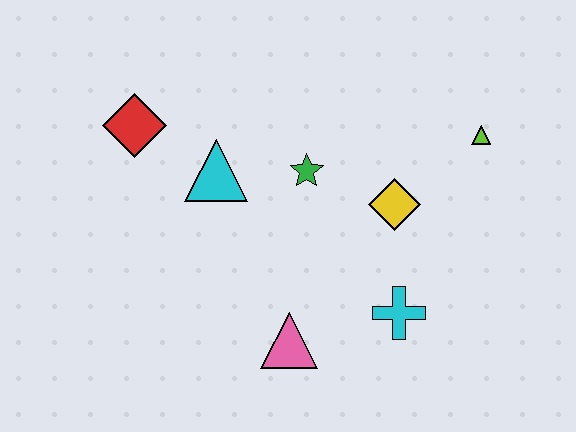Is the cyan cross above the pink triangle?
Yes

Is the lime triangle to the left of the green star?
No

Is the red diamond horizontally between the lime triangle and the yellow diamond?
No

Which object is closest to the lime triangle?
The yellow diamond is closest to the lime triangle.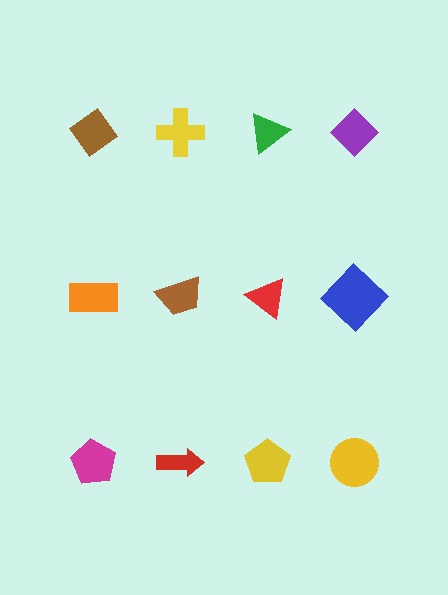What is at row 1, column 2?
A yellow cross.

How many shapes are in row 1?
4 shapes.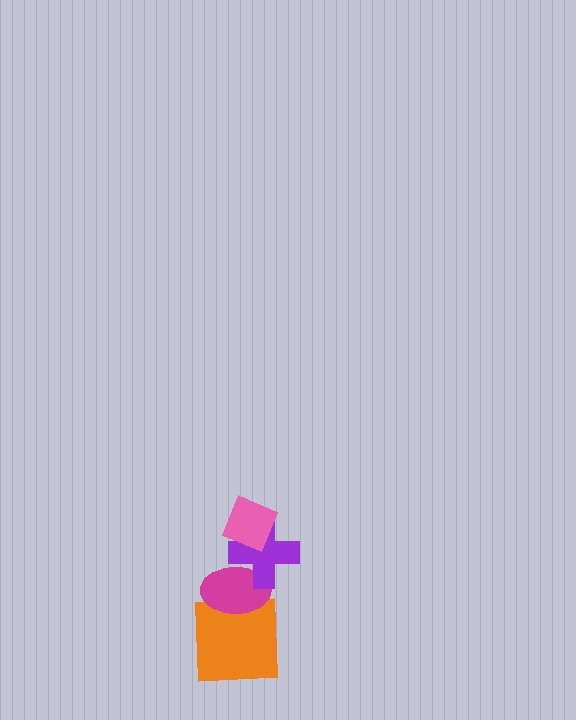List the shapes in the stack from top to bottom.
From top to bottom: the pink diamond, the purple cross, the magenta ellipse, the orange square.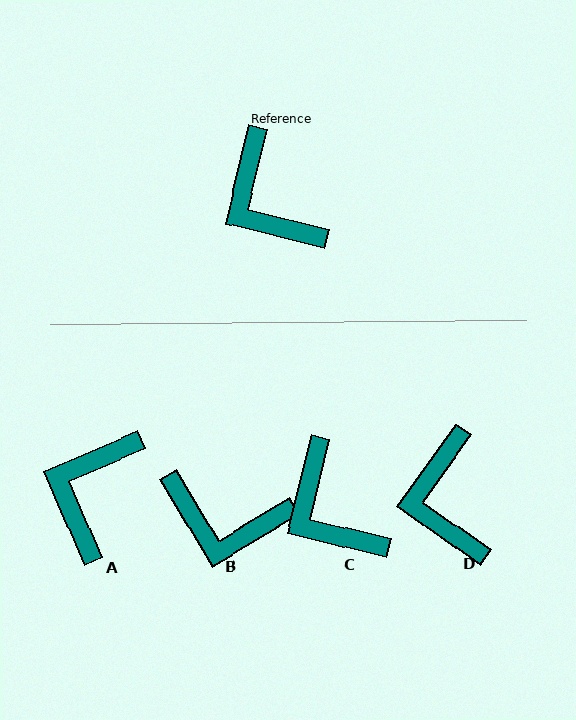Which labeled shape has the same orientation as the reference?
C.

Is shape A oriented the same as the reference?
No, it is off by about 53 degrees.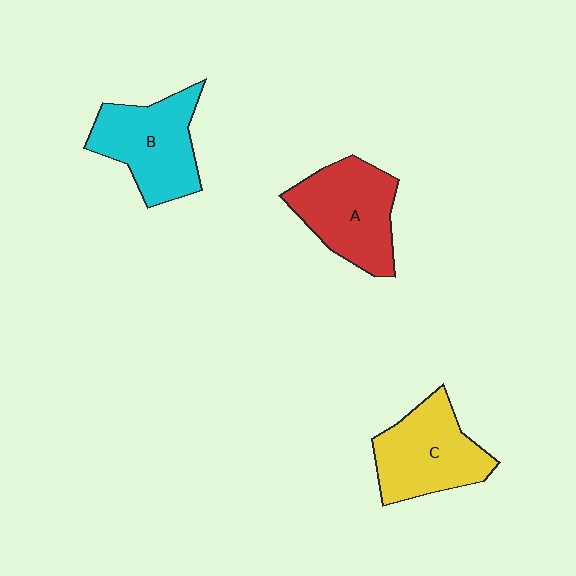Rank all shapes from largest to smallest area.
From largest to smallest: A (red), B (cyan), C (yellow).